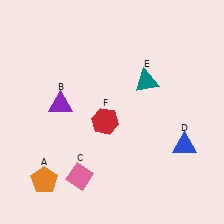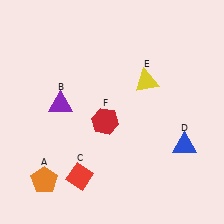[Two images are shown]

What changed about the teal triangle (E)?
In Image 1, E is teal. In Image 2, it changed to yellow.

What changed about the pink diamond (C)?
In Image 1, C is pink. In Image 2, it changed to red.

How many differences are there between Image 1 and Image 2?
There are 2 differences between the two images.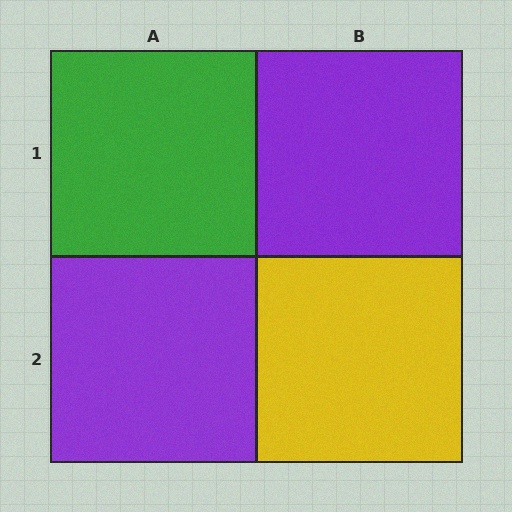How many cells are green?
1 cell is green.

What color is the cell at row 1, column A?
Green.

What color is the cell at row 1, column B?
Purple.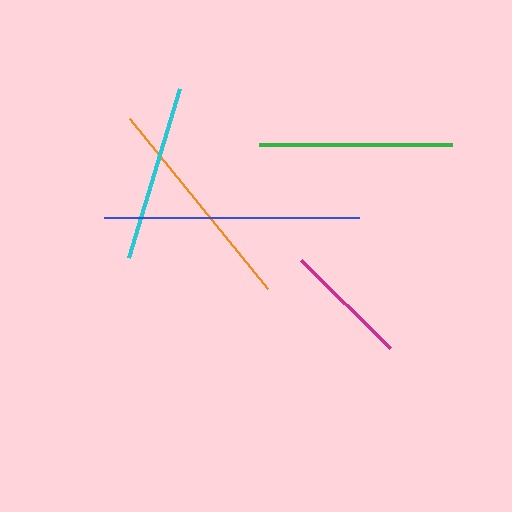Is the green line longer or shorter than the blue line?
The blue line is longer than the green line.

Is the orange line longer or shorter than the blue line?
The blue line is longer than the orange line.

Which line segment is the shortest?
The magenta line is the shortest at approximately 124 pixels.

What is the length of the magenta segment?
The magenta segment is approximately 124 pixels long.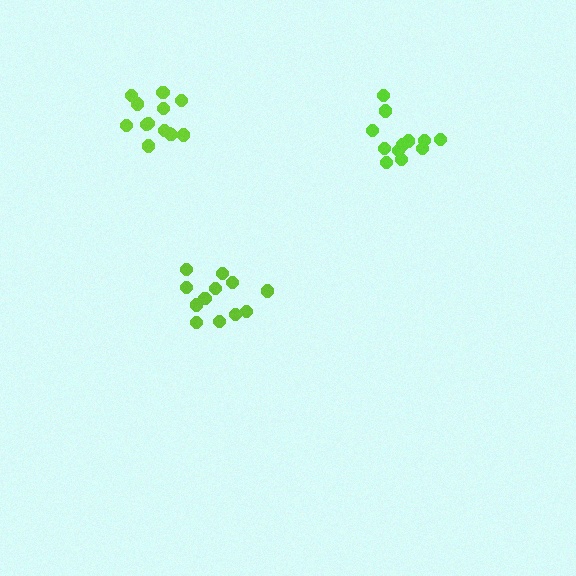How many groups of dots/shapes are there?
There are 3 groups.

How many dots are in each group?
Group 1: 13 dots, Group 2: 12 dots, Group 3: 12 dots (37 total).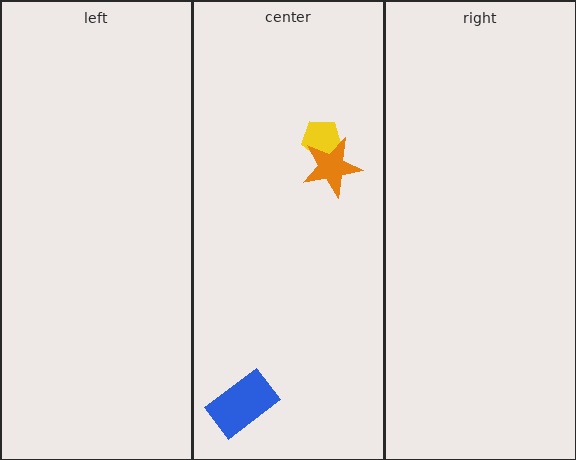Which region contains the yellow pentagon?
The center region.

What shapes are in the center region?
The yellow pentagon, the blue rectangle, the orange star.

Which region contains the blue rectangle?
The center region.